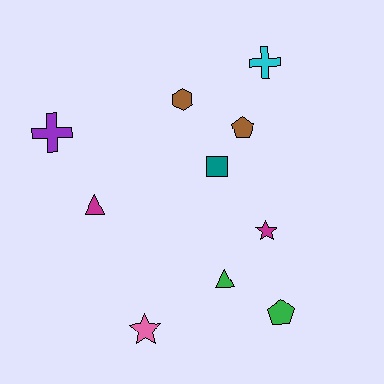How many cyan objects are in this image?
There is 1 cyan object.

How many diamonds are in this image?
There are no diamonds.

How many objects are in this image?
There are 10 objects.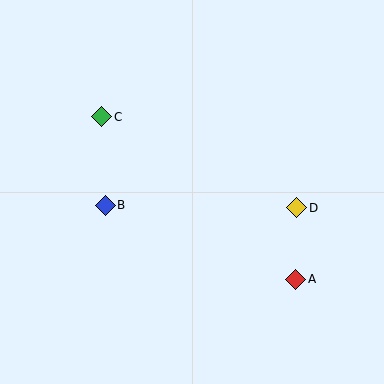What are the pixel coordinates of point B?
Point B is at (105, 205).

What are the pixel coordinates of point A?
Point A is at (296, 280).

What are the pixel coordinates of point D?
Point D is at (297, 208).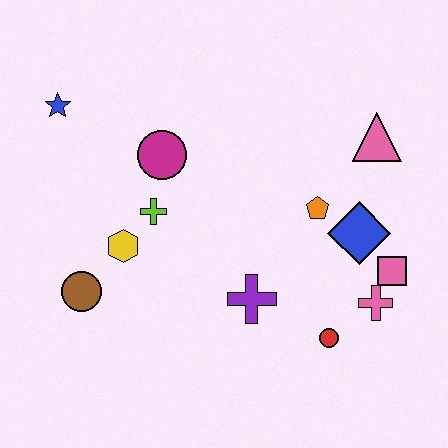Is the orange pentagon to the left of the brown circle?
No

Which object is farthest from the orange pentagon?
The blue star is farthest from the orange pentagon.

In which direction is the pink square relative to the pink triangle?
The pink square is below the pink triangle.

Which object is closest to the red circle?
The pink cross is closest to the red circle.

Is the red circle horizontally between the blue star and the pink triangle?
Yes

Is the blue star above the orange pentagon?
Yes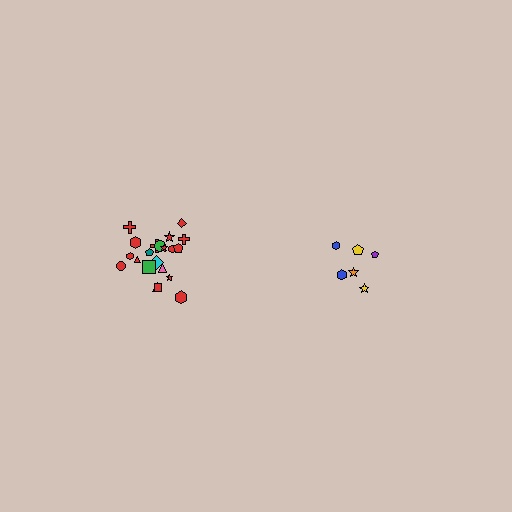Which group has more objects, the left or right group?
The left group.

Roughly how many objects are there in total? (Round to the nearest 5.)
Roughly 30 objects in total.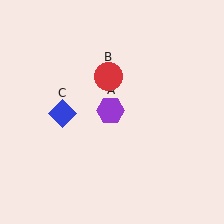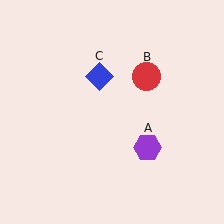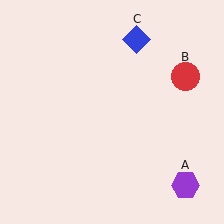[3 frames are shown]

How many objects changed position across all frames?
3 objects changed position: purple hexagon (object A), red circle (object B), blue diamond (object C).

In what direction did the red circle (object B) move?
The red circle (object B) moved right.